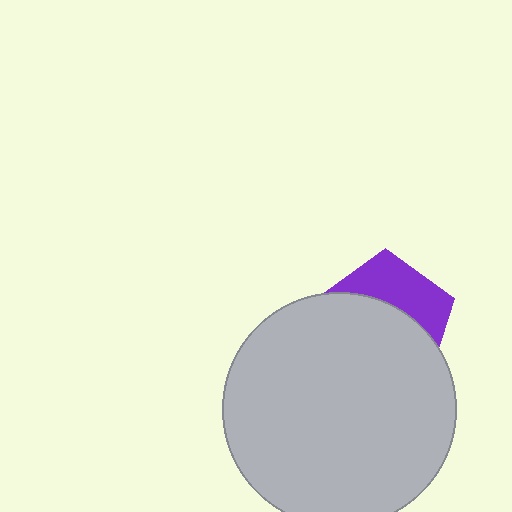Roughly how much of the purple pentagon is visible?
A small part of it is visible (roughly 37%).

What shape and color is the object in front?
The object in front is a light gray circle.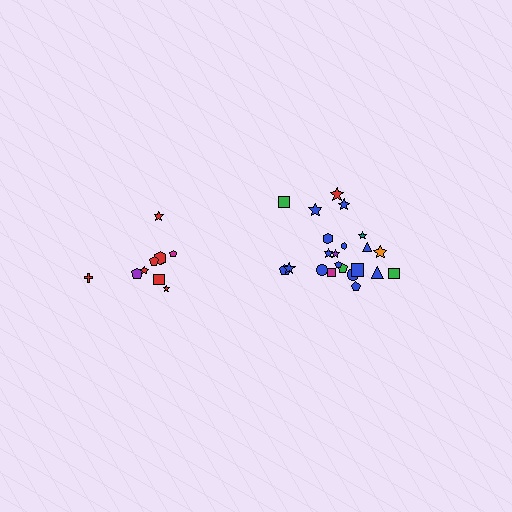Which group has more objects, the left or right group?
The right group.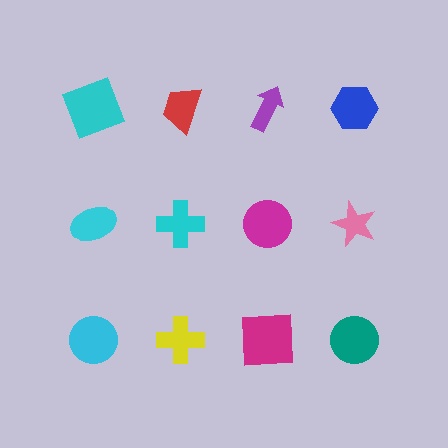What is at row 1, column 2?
A red trapezoid.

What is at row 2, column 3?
A magenta circle.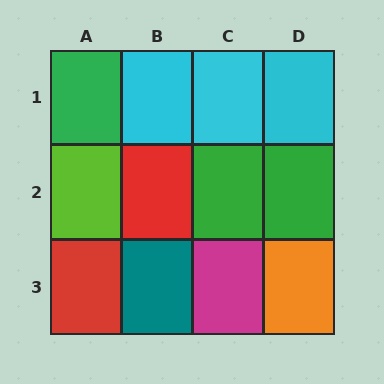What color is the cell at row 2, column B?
Red.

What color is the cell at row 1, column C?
Cyan.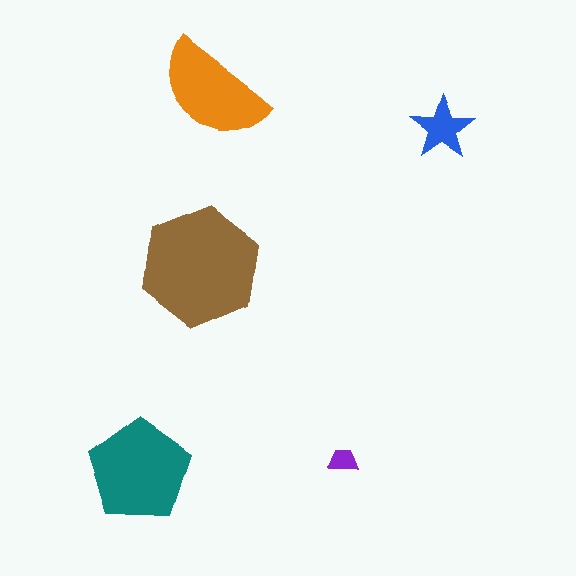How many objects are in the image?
There are 5 objects in the image.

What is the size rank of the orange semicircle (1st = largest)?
3rd.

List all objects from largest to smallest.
The brown hexagon, the teal pentagon, the orange semicircle, the blue star, the purple trapezoid.